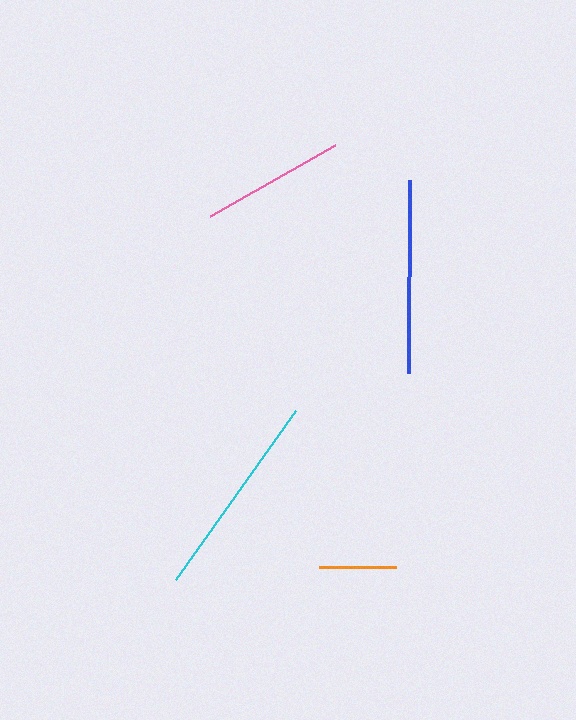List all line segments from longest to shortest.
From longest to shortest: cyan, blue, pink, orange.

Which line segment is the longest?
The cyan line is the longest at approximately 207 pixels.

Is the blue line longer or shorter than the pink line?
The blue line is longer than the pink line.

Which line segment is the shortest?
The orange line is the shortest at approximately 77 pixels.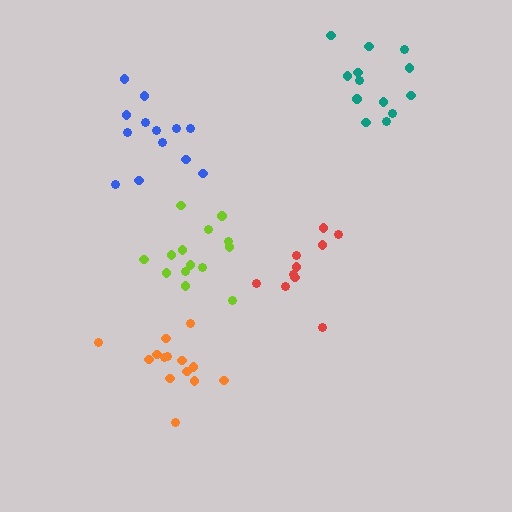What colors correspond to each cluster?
The clusters are colored: red, teal, blue, orange, lime.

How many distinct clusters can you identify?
There are 5 distinct clusters.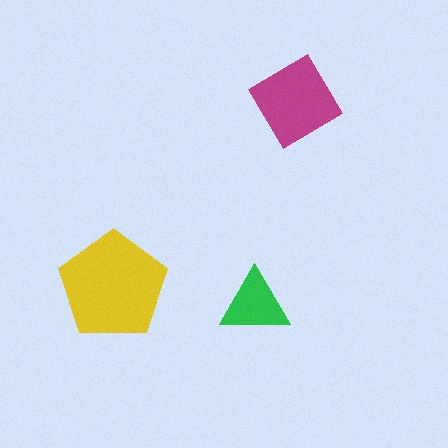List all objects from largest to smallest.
The yellow pentagon, the magenta diamond, the green triangle.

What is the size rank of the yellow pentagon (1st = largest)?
1st.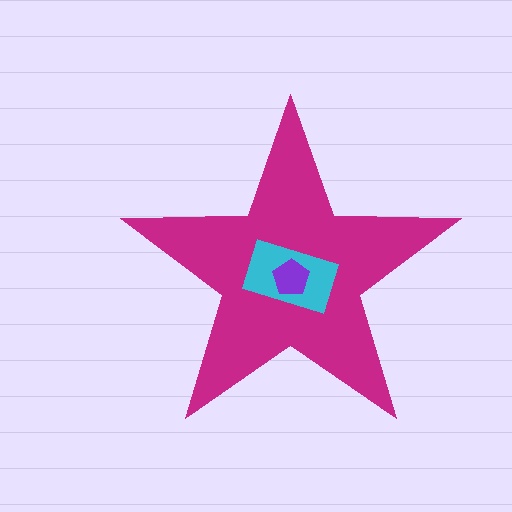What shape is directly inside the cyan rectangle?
The purple pentagon.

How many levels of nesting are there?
3.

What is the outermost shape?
The magenta star.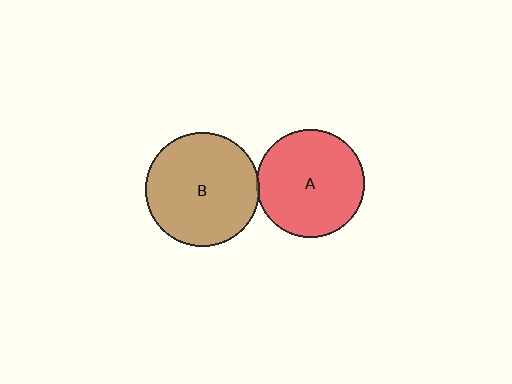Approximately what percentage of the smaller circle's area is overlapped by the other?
Approximately 5%.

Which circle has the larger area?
Circle B (brown).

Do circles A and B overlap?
Yes.